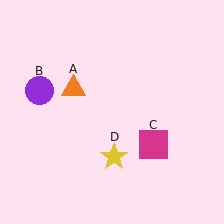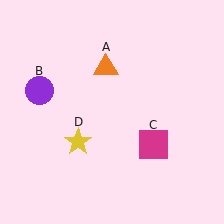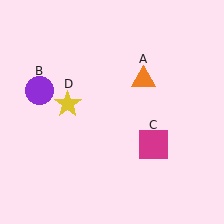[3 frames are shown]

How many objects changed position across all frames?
2 objects changed position: orange triangle (object A), yellow star (object D).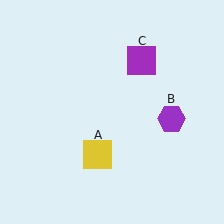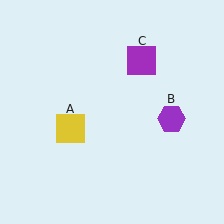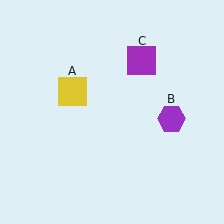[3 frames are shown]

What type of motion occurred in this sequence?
The yellow square (object A) rotated clockwise around the center of the scene.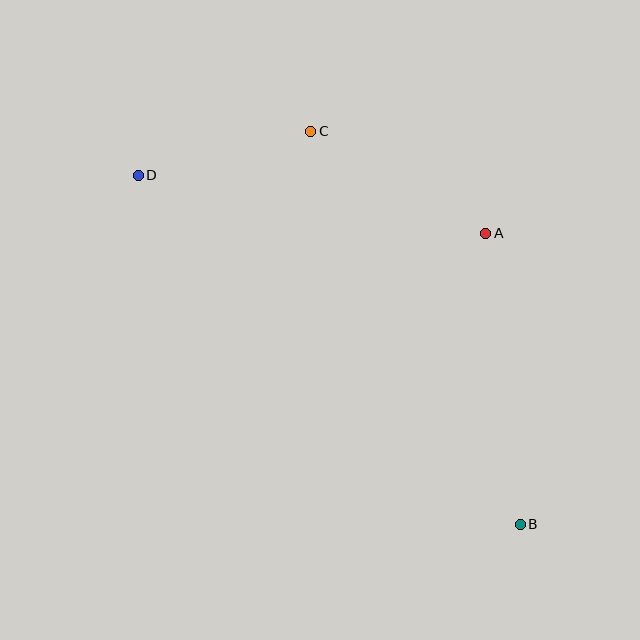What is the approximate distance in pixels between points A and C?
The distance between A and C is approximately 203 pixels.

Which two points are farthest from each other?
Points B and D are farthest from each other.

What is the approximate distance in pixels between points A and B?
The distance between A and B is approximately 293 pixels.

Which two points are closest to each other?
Points C and D are closest to each other.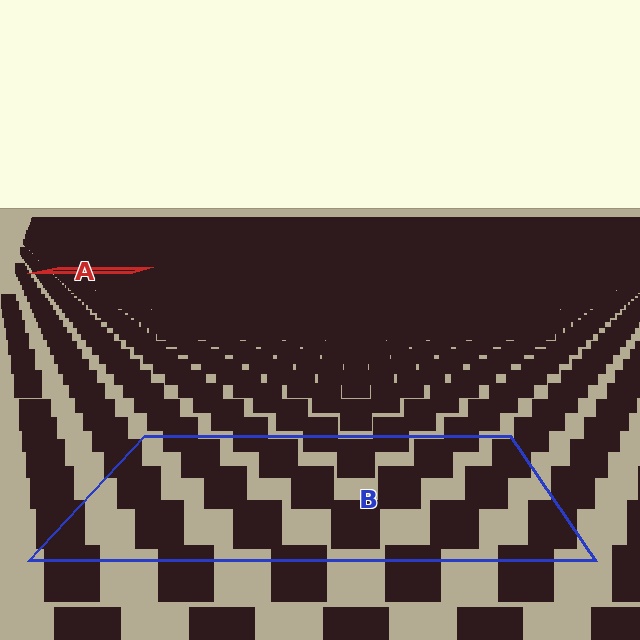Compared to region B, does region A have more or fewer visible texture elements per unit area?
Region A has more texture elements per unit area — they are packed more densely because it is farther away.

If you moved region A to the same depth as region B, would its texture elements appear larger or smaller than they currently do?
They would appear larger. At a closer depth, the same texture elements are projected at a bigger on-screen size.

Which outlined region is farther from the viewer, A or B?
Region A is farther from the viewer — the texture elements inside it appear smaller and more densely packed.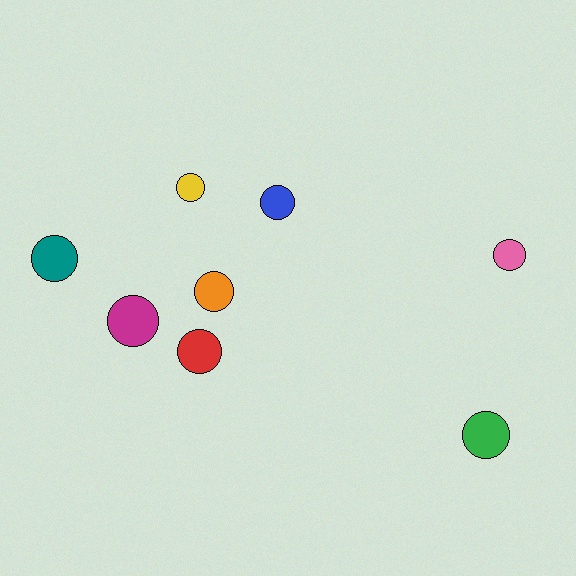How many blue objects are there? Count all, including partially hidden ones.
There is 1 blue object.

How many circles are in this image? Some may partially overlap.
There are 8 circles.